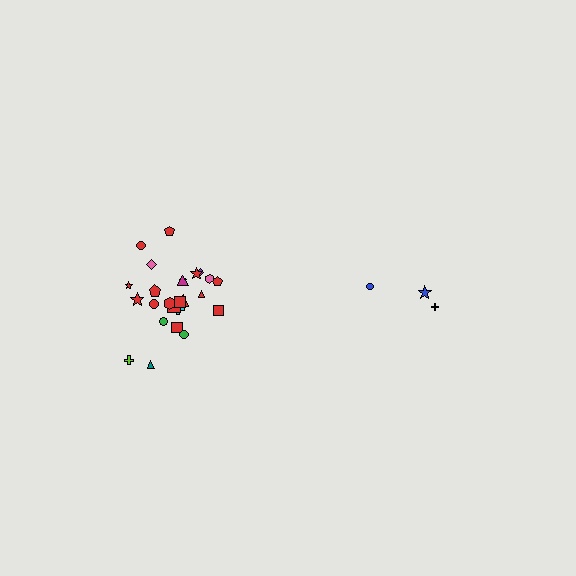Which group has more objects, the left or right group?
The left group.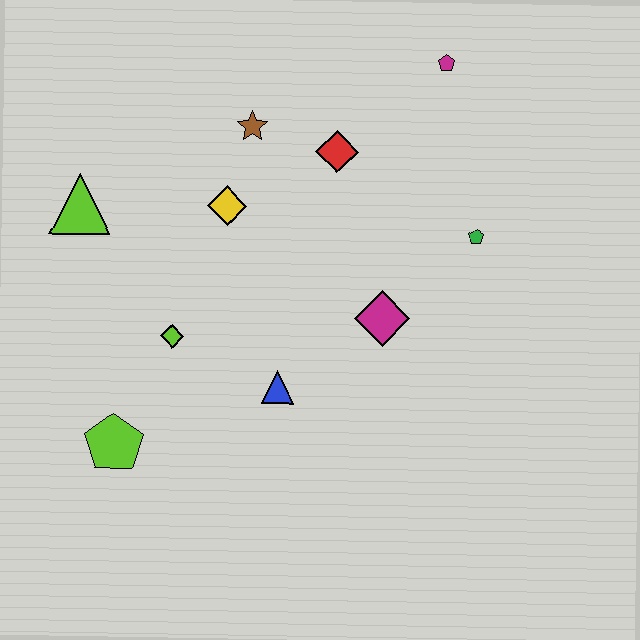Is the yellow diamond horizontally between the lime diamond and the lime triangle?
No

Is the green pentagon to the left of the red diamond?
No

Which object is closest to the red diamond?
The brown star is closest to the red diamond.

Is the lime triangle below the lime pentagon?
No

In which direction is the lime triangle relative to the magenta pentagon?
The lime triangle is to the left of the magenta pentagon.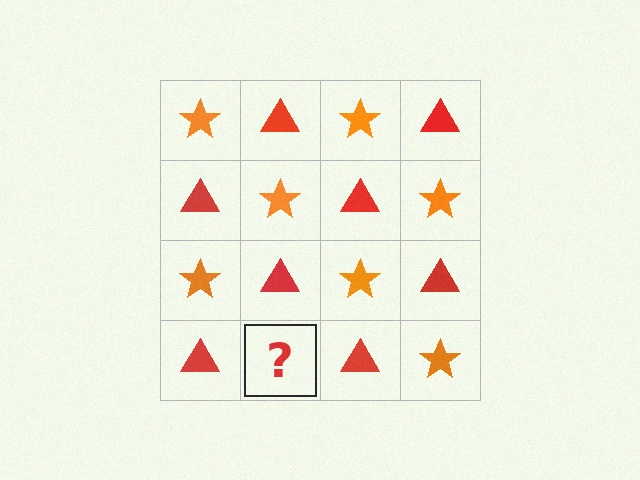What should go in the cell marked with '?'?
The missing cell should contain an orange star.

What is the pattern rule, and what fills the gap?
The rule is that it alternates orange star and red triangle in a checkerboard pattern. The gap should be filled with an orange star.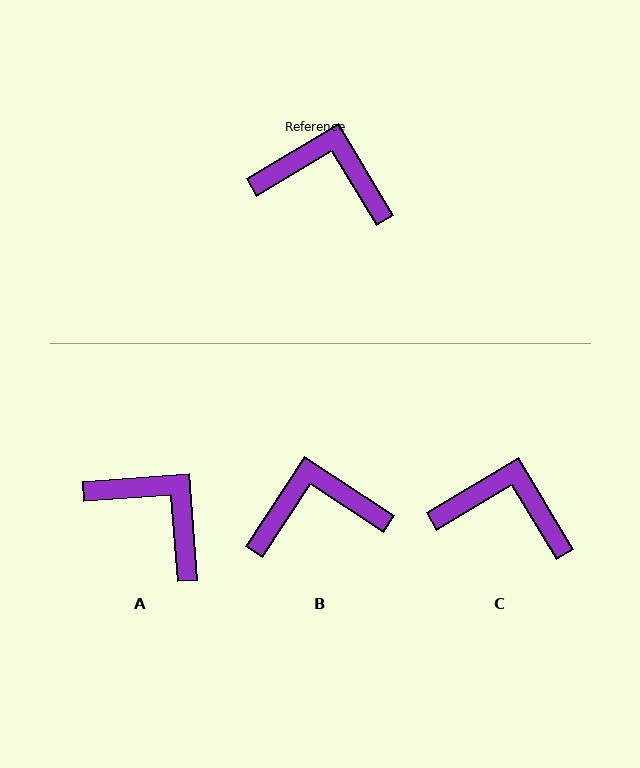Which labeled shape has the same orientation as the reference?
C.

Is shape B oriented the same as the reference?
No, it is off by about 25 degrees.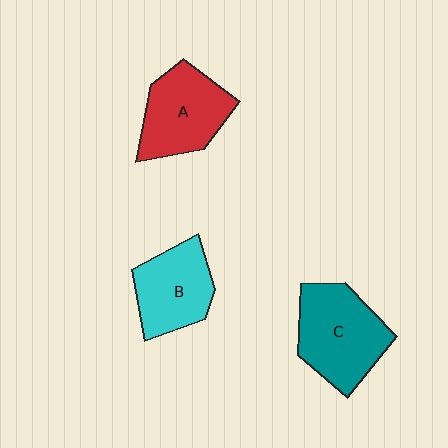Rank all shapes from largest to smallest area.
From largest to smallest: C (teal), A (red), B (cyan).